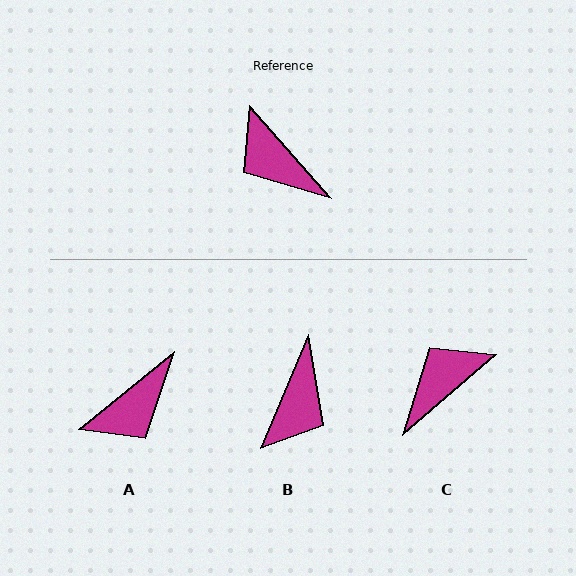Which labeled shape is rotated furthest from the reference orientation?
B, about 116 degrees away.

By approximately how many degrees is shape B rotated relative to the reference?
Approximately 116 degrees counter-clockwise.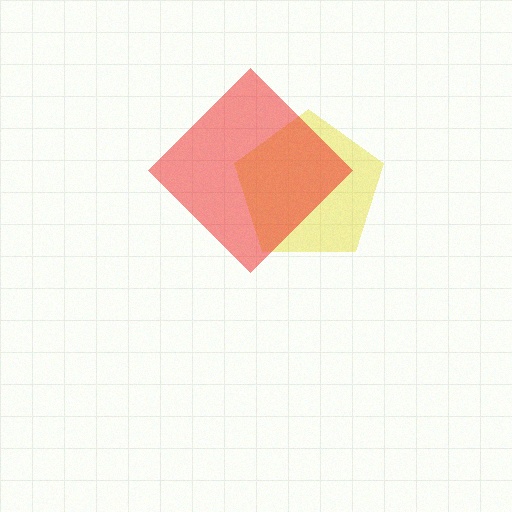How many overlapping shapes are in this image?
There are 2 overlapping shapes in the image.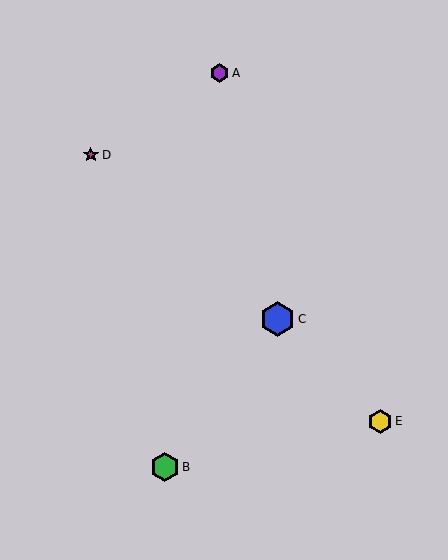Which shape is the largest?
The blue hexagon (labeled C) is the largest.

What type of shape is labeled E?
Shape E is a yellow hexagon.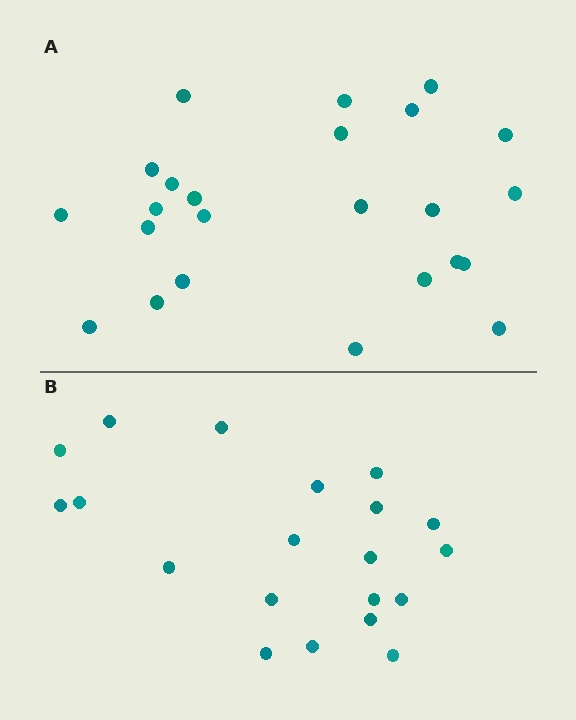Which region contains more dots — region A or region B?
Region A (the top region) has more dots.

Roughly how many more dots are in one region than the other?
Region A has about 4 more dots than region B.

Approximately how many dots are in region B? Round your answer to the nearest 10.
About 20 dots.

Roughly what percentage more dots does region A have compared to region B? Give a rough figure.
About 20% more.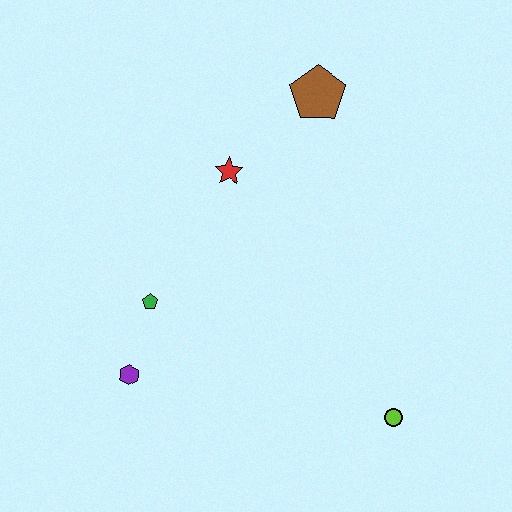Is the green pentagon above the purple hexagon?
Yes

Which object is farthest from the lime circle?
The brown pentagon is farthest from the lime circle.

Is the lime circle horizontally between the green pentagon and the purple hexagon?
No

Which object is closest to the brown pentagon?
The red star is closest to the brown pentagon.